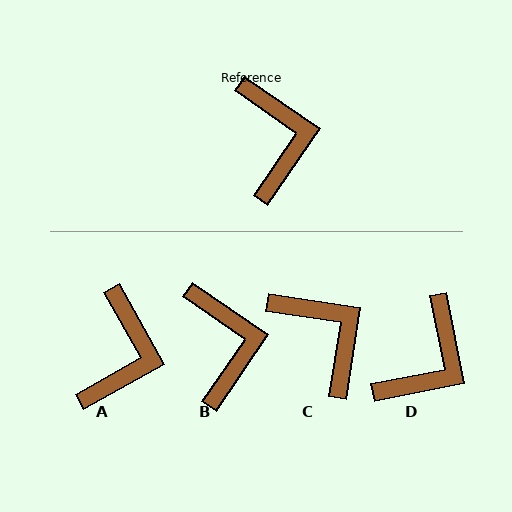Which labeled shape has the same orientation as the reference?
B.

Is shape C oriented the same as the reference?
No, it is off by about 26 degrees.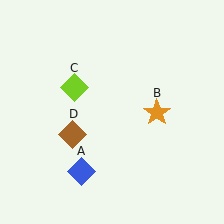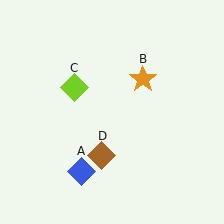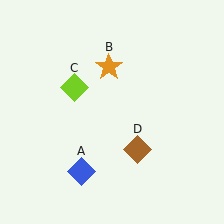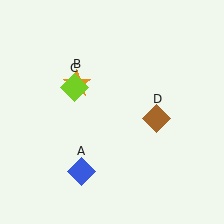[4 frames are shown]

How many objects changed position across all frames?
2 objects changed position: orange star (object B), brown diamond (object D).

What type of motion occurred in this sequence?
The orange star (object B), brown diamond (object D) rotated counterclockwise around the center of the scene.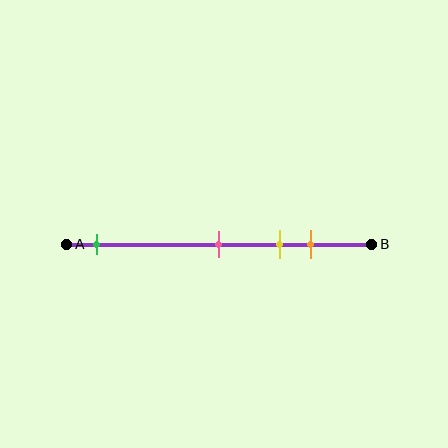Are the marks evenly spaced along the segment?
No, the marks are not evenly spaced.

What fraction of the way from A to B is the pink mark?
The pink mark is approximately 50% (0.5) of the way from A to B.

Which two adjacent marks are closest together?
The yellow and orange marks are the closest adjacent pair.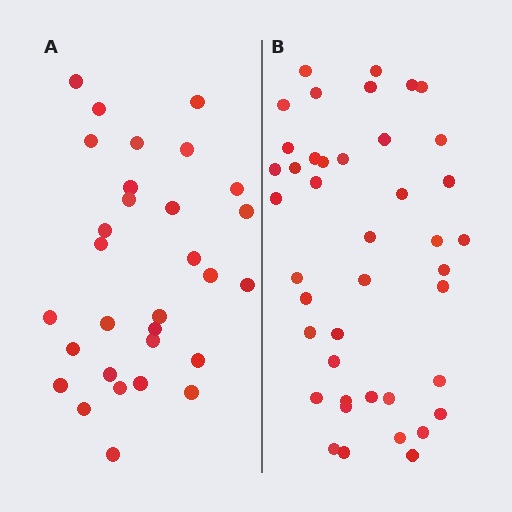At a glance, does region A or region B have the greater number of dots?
Region B (the right region) has more dots.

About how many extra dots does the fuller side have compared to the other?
Region B has roughly 12 or so more dots than region A.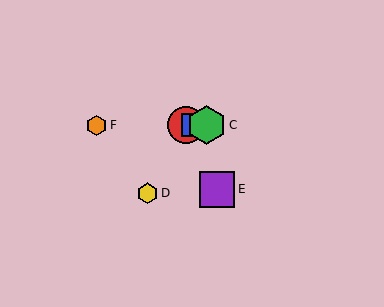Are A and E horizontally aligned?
No, A is at y≈125 and E is at y≈189.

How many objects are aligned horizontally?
4 objects (A, B, C, F) are aligned horizontally.